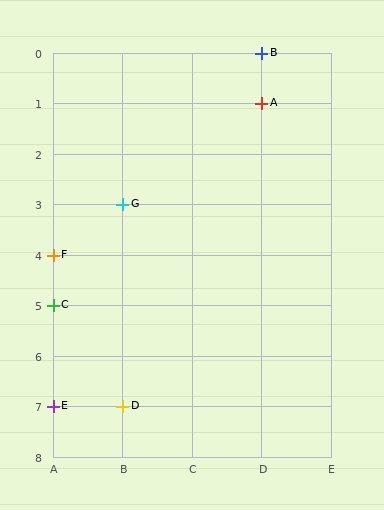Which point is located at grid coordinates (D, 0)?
Point B is at (D, 0).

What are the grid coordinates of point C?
Point C is at grid coordinates (A, 5).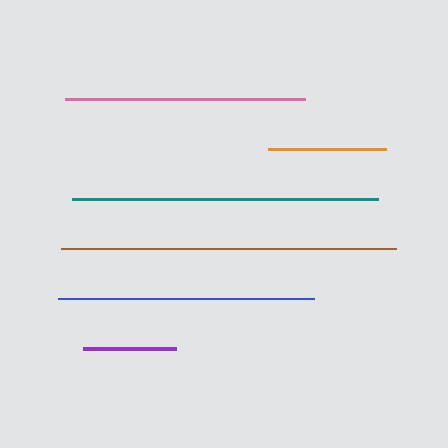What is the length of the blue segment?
The blue segment is approximately 256 pixels long.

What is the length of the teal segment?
The teal segment is approximately 306 pixels long.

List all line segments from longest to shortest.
From longest to shortest: brown, teal, blue, pink, orange, purple.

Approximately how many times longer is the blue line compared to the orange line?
The blue line is approximately 2.2 times the length of the orange line.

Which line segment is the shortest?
The purple line is the shortest at approximately 93 pixels.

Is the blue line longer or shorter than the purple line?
The blue line is longer than the purple line.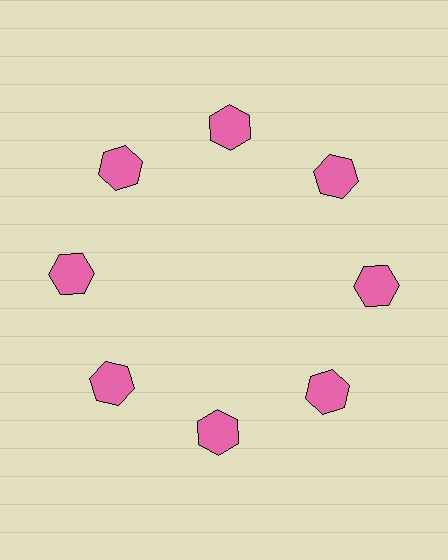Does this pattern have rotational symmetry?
Yes, this pattern has 8-fold rotational symmetry. It looks the same after rotating 45 degrees around the center.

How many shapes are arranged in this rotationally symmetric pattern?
There are 8 shapes, arranged in 8 groups of 1.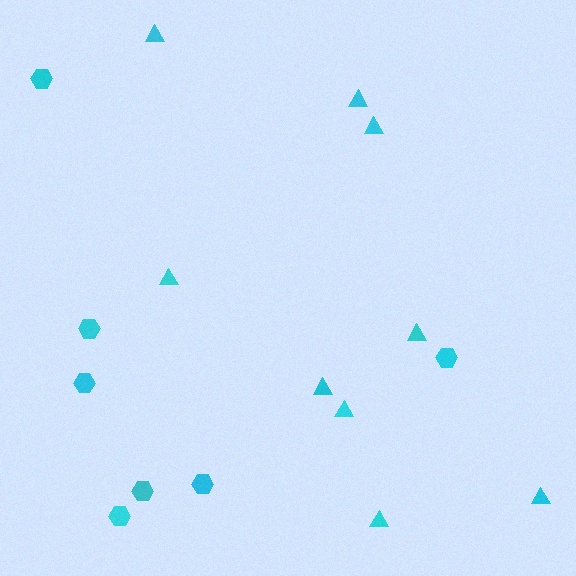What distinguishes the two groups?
There are 2 groups: one group of triangles (9) and one group of hexagons (7).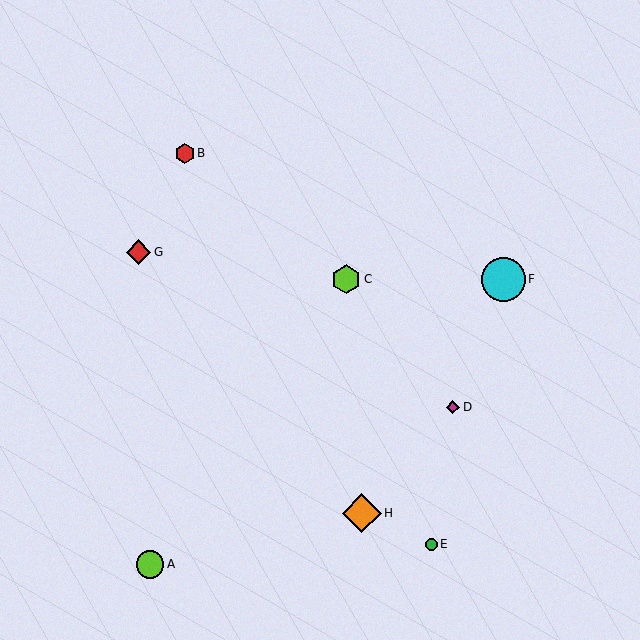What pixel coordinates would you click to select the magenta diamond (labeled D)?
Click at (453, 407) to select the magenta diamond D.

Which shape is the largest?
The cyan circle (labeled F) is the largest.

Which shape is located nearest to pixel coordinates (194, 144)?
The red hexagon (labeled B) at (185, 153) is nearest to that location.